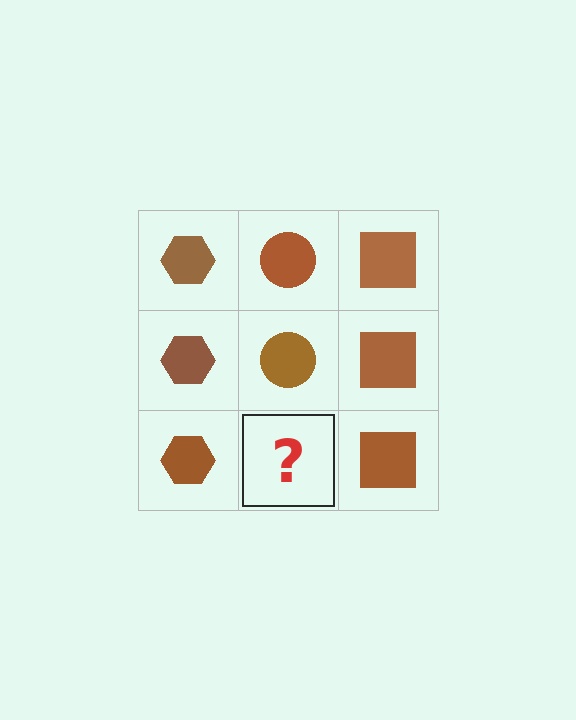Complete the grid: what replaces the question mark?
The question mark should be replaced with a brown circle.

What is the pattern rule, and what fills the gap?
The rule is that each column has a consistent shape. The gap should be filled with a brown circle.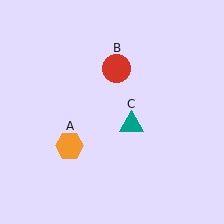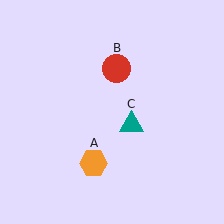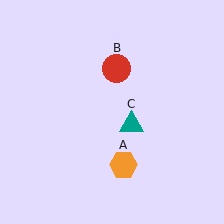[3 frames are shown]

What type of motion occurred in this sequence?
The orange hexagon (object A) rotated counterclockwise around the center of the scene.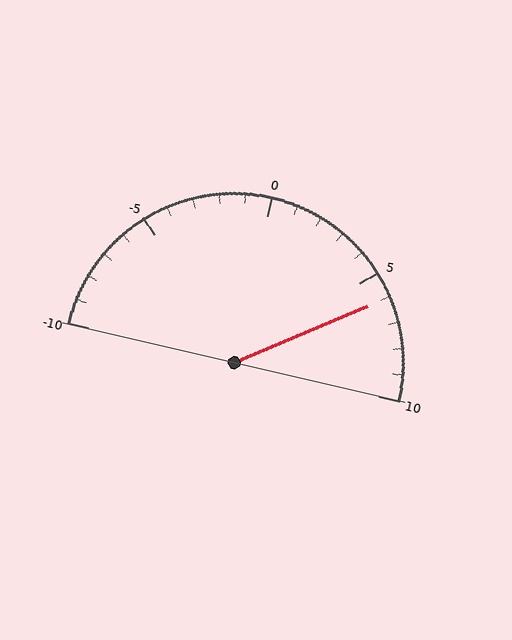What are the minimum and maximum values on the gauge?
The gauge ranges from -10 to 10.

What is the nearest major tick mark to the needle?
The nearest major tick mark is 5.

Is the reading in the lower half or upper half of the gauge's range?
The reading is in the upper half of the range (-10 to 10).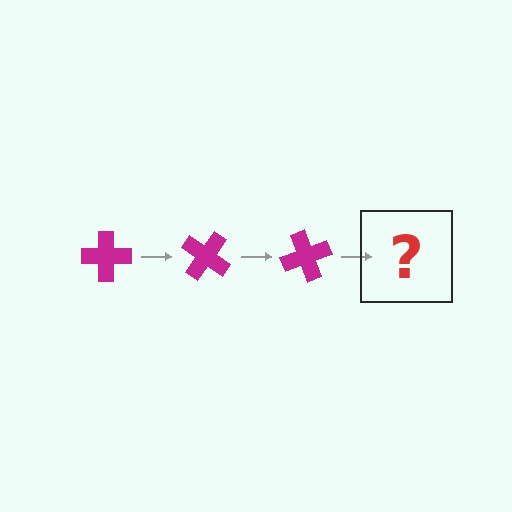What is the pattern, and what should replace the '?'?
The pattern is that the cross rotates 35 degrees each step. The '?' should be a magenta cross rotated 105 degrees.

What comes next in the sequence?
The next element should be a magenta cross rotated 105 degrees.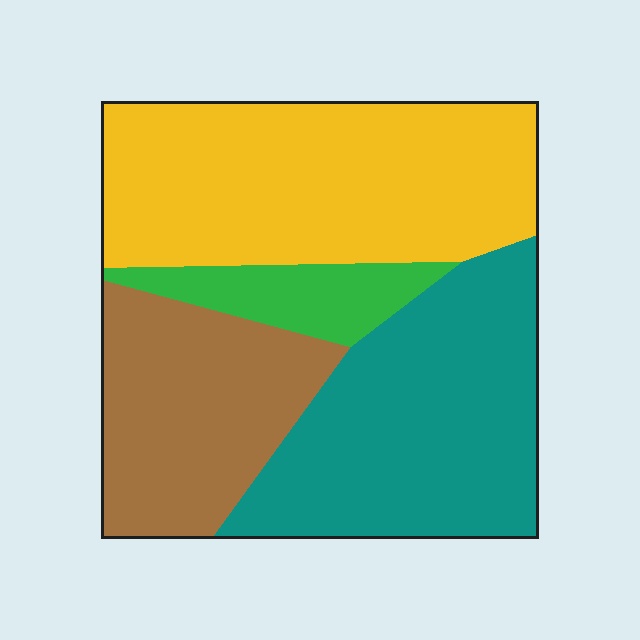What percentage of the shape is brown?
Brown covers 22% of the shape.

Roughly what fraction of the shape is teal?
Teal covers about 30% of the shape.